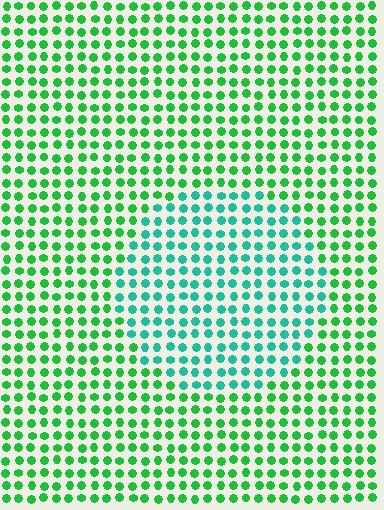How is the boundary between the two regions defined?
The boundary is defined purely by a slight shift in hue (about 37 degrees). Spacing, size, and orientation are identical on both sides.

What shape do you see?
I see a circle.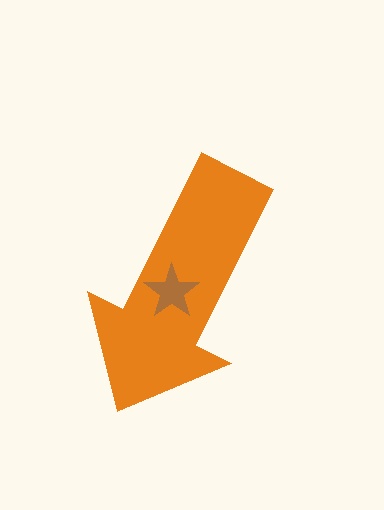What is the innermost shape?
The brown star.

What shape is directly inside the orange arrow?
The brown star.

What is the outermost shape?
The orange arrow.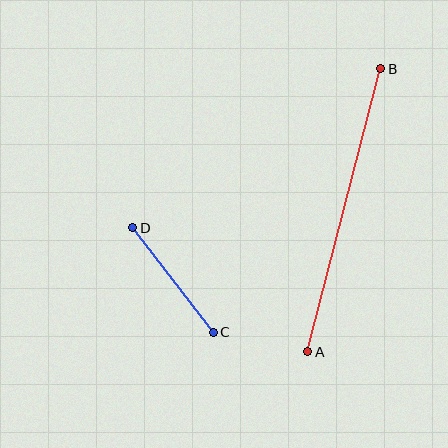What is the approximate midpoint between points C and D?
The midpoint is at approximately (173, 280) pixels.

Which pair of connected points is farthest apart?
Points A and B are farthest apart.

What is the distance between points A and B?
The distance is approximately 292 pixels.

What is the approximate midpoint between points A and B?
The midpoint is at approximately (344, 210) pixels.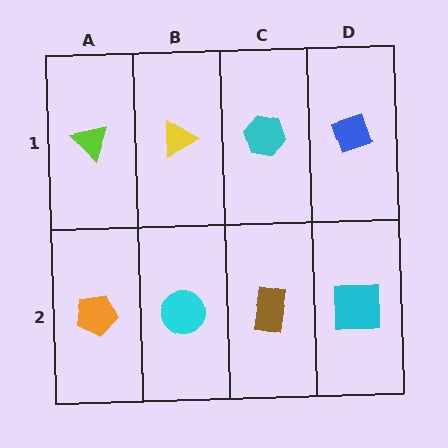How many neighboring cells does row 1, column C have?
3.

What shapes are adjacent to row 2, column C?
A cyan hexagon (row 1, column C), a cyan circle (row 2, column B), a cyan square (row 2, column D).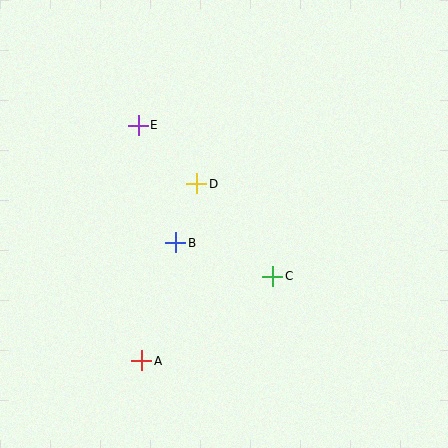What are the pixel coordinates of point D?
Point D is at (197, 184).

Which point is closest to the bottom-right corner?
Point C is closest to the bottom-right corner.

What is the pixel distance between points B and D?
The distance between B and D is 62 pixels.